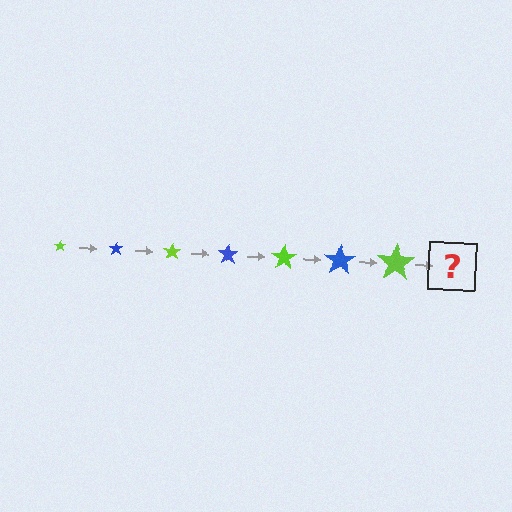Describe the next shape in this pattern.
It should be a blue star, larger than the previous one.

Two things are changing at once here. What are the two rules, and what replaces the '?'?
The two rules are that the star grows larger each step and the color cycles through lime and blue. The '?' should be a blue star, larger than the previous one.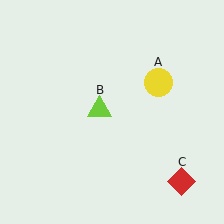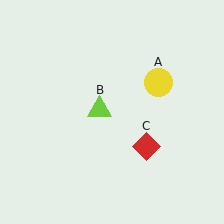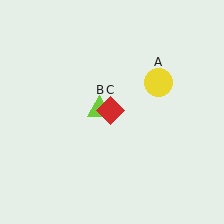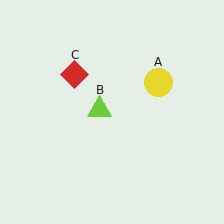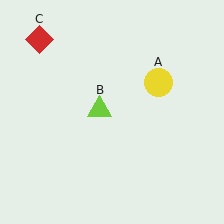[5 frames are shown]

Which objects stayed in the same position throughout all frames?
Yellow circle (object A) and lime triangle (object B) remained stationary.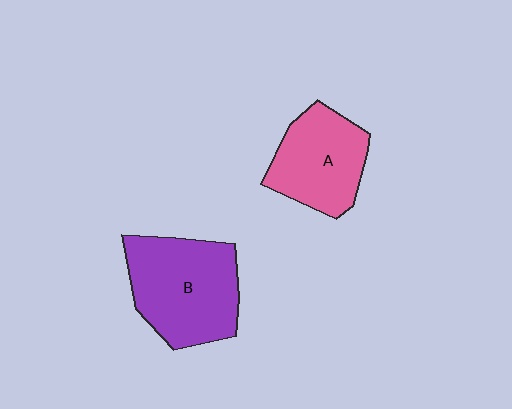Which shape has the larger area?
Shape B (purple).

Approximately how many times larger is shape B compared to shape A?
Approximately 1.3 times.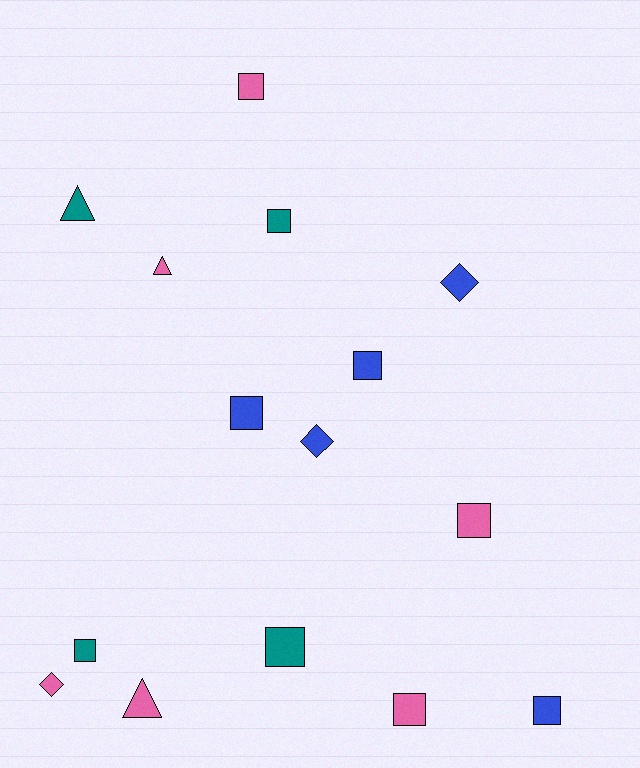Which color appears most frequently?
Pink, with 6 objects.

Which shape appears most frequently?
Square, with 9 objects.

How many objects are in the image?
There are 15 objects.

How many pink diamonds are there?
There is 1 pink diamond.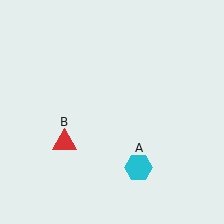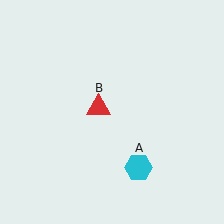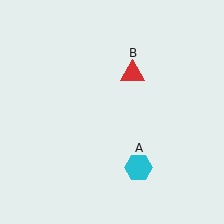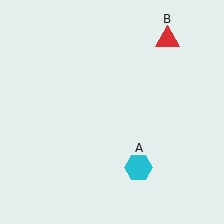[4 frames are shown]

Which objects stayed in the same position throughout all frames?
Cyan hexagon (object A) remained stationary.